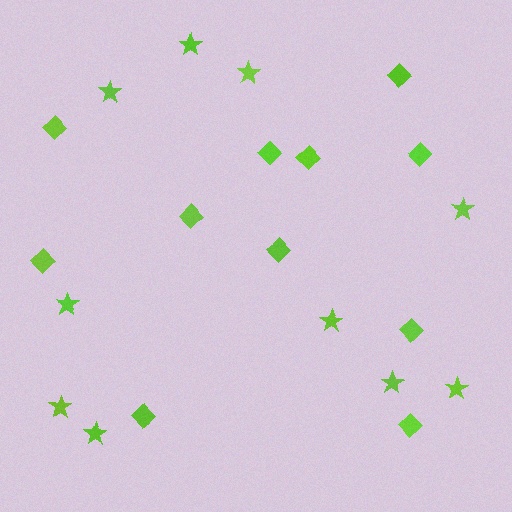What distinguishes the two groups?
There are 2 groups: one group of diamonds (11) and one group of stars (10).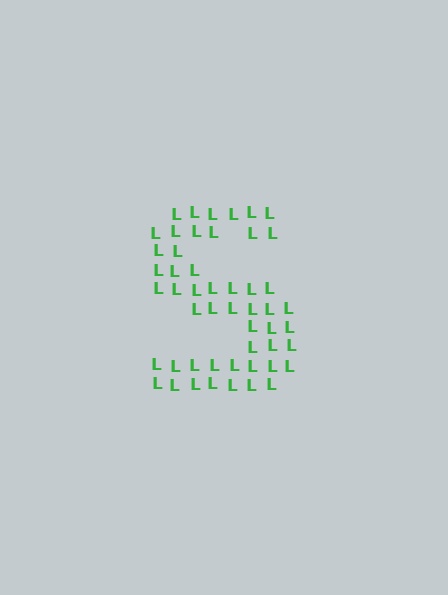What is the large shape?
The large shape is the letter S.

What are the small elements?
The small elements are letter L's.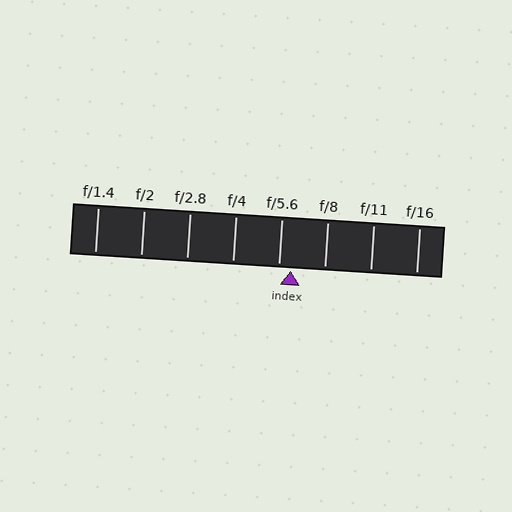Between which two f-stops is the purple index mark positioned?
The index mark is between f/5.6 and f/8.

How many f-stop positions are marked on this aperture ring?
There are 8 f-stop positions marked.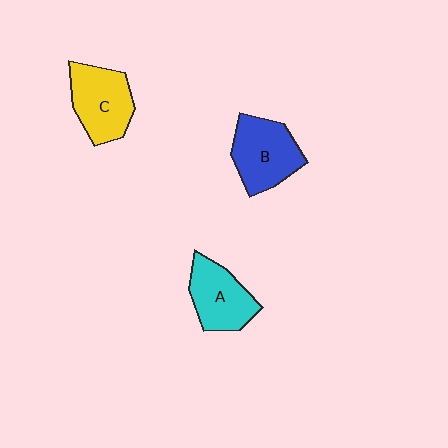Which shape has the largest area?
Shape B (blue).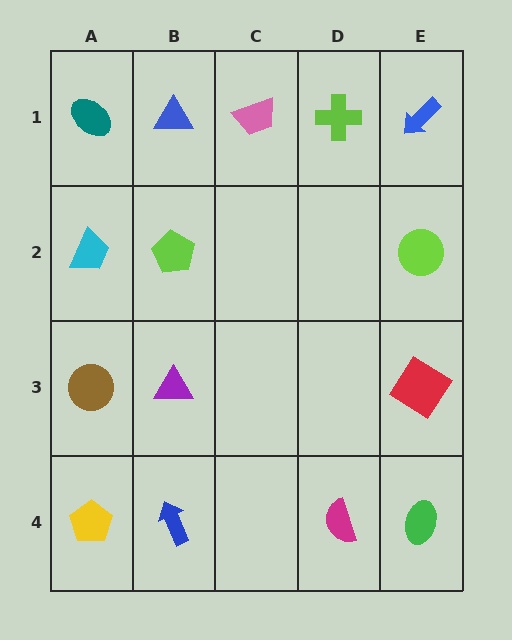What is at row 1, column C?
A pink trapezoid.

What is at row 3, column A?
A brown circle.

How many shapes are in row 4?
4 shapes.